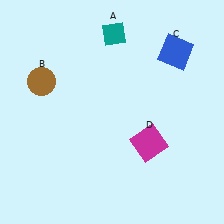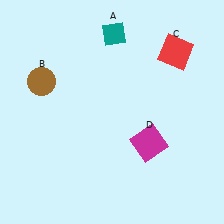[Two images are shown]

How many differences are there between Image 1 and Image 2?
There is 1 difference between the two images.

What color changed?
The square (C) changed from blue in Image 1 to red in Image 2.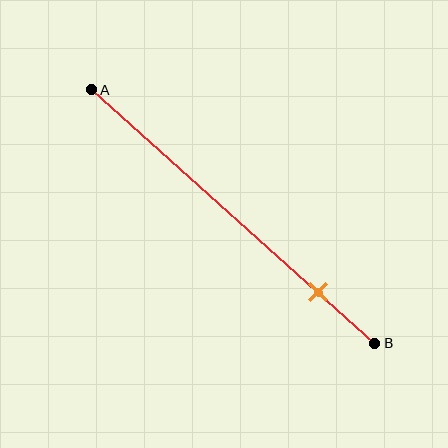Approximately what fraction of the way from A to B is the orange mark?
The orange mark is approximately 80% of the way from A to B.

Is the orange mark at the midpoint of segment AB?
No, the mark is at about 80% from A, not at the 50% midpoint.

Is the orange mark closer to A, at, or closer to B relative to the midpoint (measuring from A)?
The orange mark is closer to point B than the midpoint of segment AB.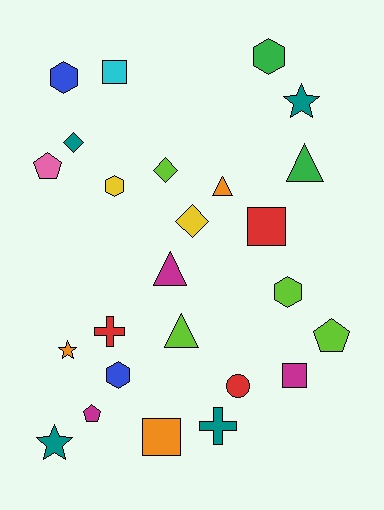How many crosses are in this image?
There are 2 crosses.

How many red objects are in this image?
There are 3 red objects.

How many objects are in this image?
There are 25 objects.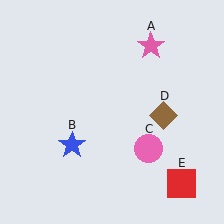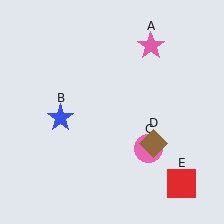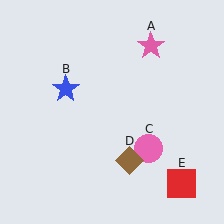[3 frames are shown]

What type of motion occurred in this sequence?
The blue star (object B), brown diamond (object D) rotated clockwise around the center of the scene.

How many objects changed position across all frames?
2 objects changed position: blue star (object B), brown diamond (object D).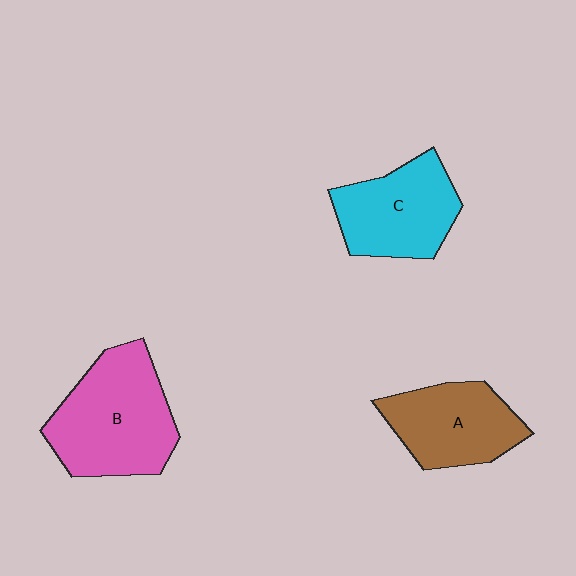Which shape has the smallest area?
Shape A (brown).